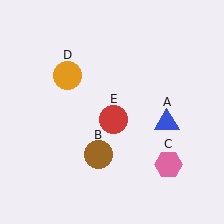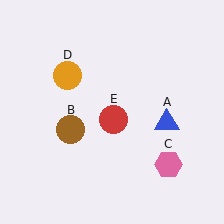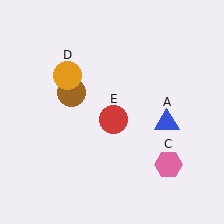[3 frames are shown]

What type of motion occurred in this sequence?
The brown circle (object B) rotated clockwise around the center of the scene.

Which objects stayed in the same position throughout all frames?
Blue triangle (object A) and pink hexagon (object C) and orange circle (object D) and red circle (object E) remained stationary.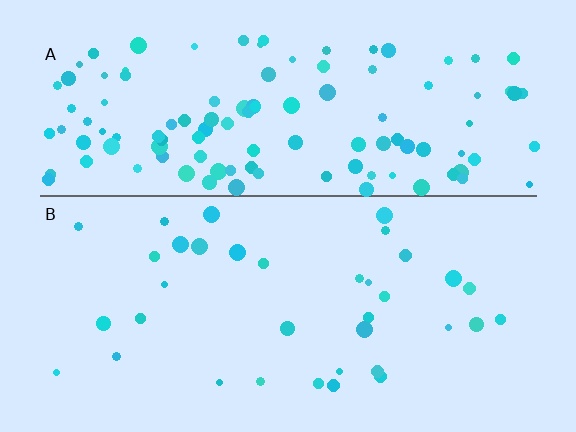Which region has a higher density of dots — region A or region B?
A (the top).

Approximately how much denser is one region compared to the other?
Approximately 3.3× — region A over region B.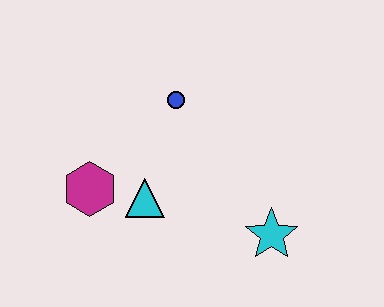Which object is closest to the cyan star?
The cyan triangle is closest to the cyan star.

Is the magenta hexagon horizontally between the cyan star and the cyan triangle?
No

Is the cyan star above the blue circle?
No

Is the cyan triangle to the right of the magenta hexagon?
Yes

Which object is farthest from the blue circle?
The cyan star is farthest from the blue circle.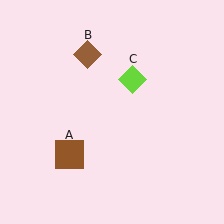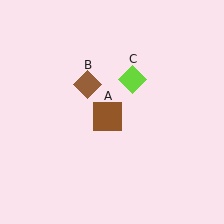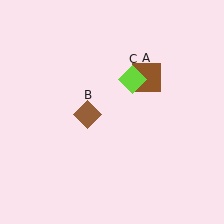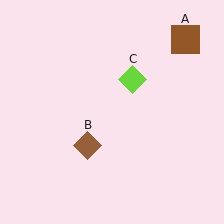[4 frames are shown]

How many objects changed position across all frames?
2 objects changed position: brown square (object A), brown diamond (object B).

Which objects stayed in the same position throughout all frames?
Lime diamond (object C) remained stationary.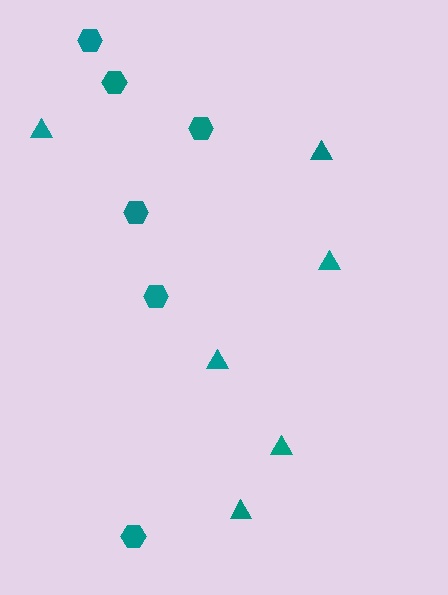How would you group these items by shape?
There are 2 groups: one group of triangles (6) and one group of hexagons (6).